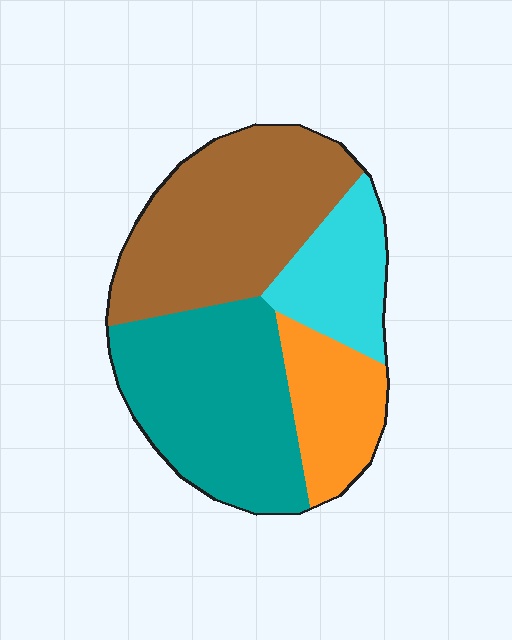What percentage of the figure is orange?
Orange covers 15% of the figure.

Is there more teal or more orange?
Teal.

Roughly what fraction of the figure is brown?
Brown covers about 35% of the figure.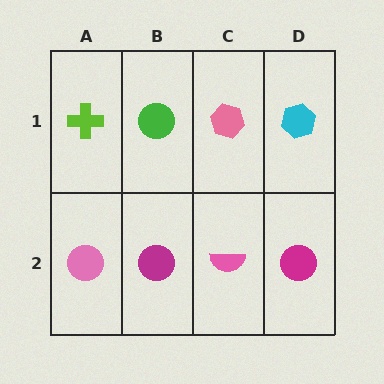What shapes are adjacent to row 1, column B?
A magenta circle (row 2, column B), a lime cross (row 1, column A), a pink hexagon (row 1, column C).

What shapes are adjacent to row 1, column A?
A pink circle (row 2, column A), a green circle (row 1, column B).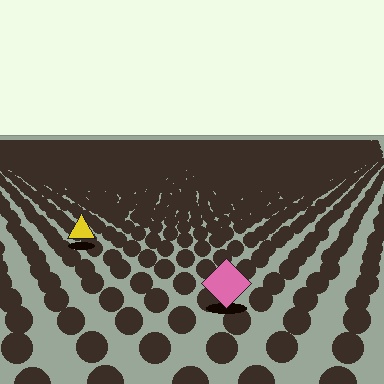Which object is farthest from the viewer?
The yellow triangle is farthest from the viewer. It appears smaller and the ground texture around it is denser.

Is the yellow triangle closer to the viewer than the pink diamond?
No. The pink diamond is closer — you can tell from the texture gradient: the ground texture is coarser near it.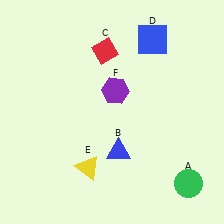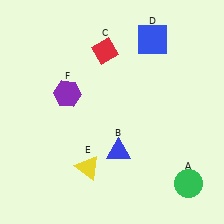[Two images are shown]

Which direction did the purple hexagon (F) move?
The purple hexagon (F) moved left.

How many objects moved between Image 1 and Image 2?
1 object moved between the two images.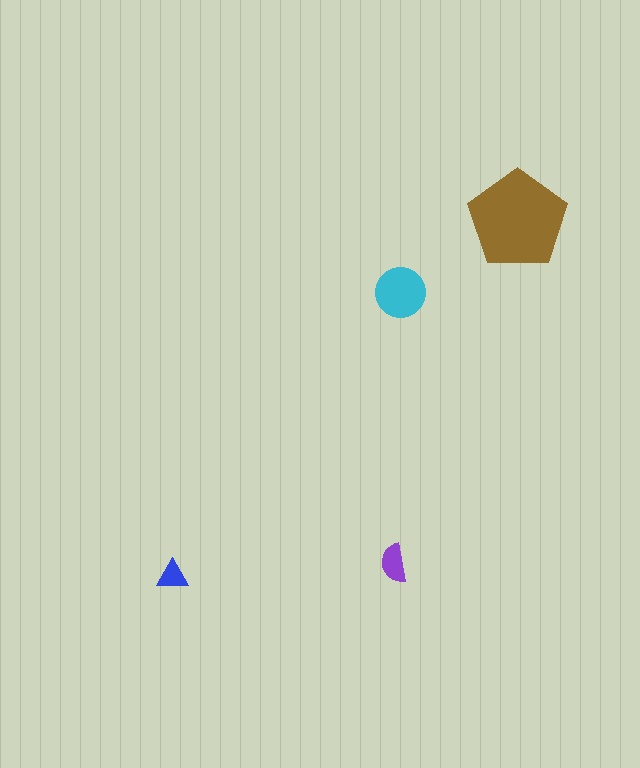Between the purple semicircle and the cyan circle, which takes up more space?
The cyan circle.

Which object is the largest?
The brown pentagon.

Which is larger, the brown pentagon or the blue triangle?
The brown pentagon.